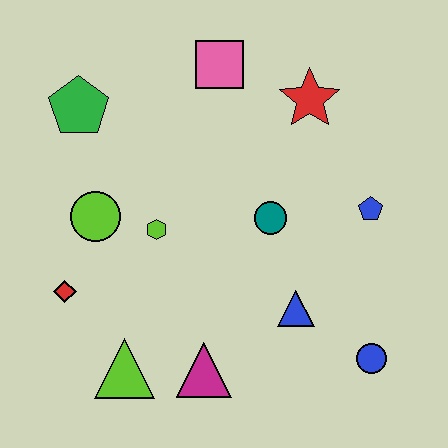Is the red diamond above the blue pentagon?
No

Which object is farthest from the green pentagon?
The blue circle is farthest from the green pentagon.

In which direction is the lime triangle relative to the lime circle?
The lime triangle is below the lime circle.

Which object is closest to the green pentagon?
The lime circle is closest to the green pentagon.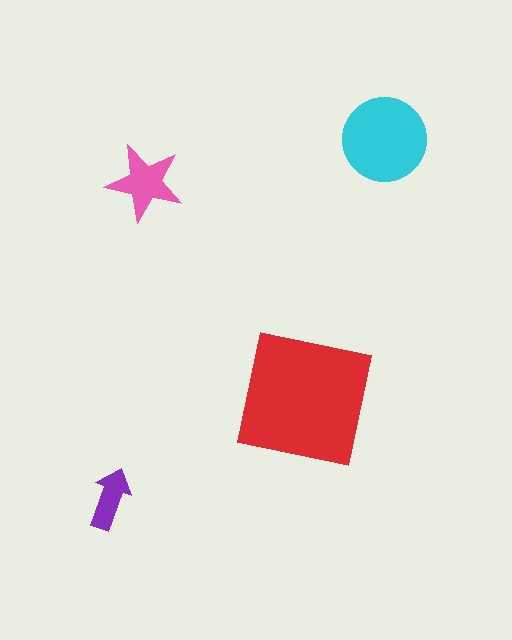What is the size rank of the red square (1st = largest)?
1st.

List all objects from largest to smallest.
The red square, the cyan circle, the pink star, the purple arrow.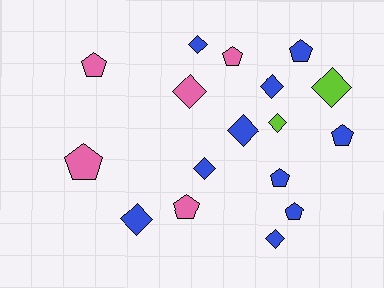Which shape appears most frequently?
Diamond, with 9 objects.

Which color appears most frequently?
Blue, with 10 objects.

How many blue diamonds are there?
There are 6 blue diamonds.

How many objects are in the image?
There are 17 objects.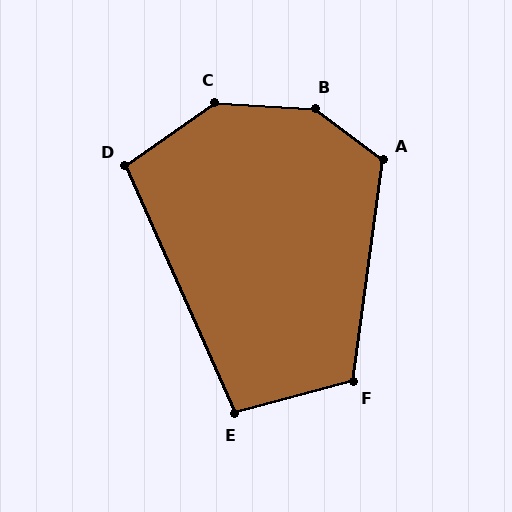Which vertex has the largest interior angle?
B, at approximately 146 degrees.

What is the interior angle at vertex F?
Approximately 113 degrees (obtuse).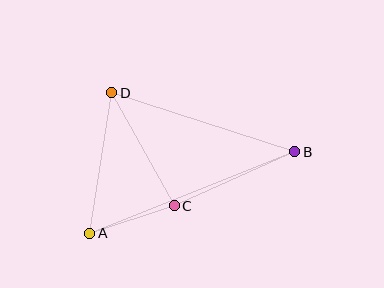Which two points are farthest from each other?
Points A and B are farthest from each other.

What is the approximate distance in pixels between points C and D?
The distance between C and D is approximately 129 pixels.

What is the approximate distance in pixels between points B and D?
The distance between B and D is approximately 192 pixels.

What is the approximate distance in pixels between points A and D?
The distance between A and D is approximately 142 pixels.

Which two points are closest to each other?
Points A and C are closest to each other.